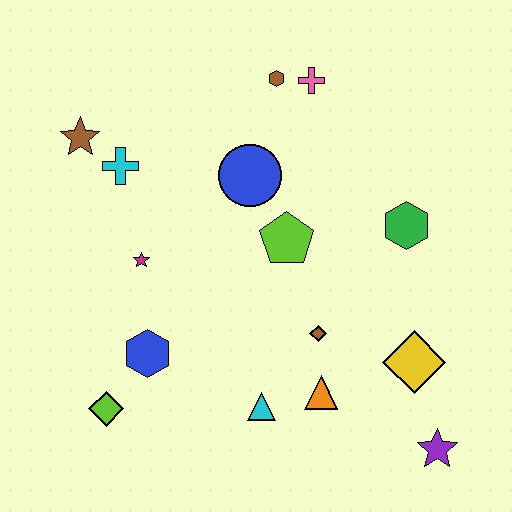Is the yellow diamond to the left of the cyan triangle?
No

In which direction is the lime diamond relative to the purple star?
The lime diamond is to the left of the purple star.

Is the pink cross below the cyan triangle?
No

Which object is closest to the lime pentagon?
The blue circle is closest to the lime pentagon.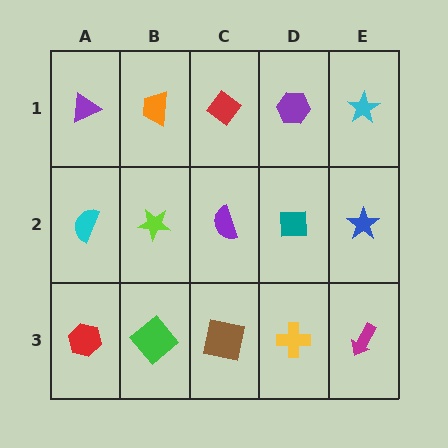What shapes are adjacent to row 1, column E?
A blue star (row 2, column E), a purple hexagon (row 1, column D).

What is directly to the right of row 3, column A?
A green diamond.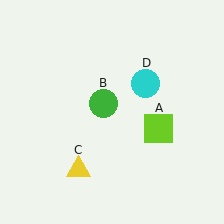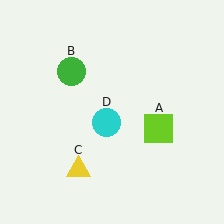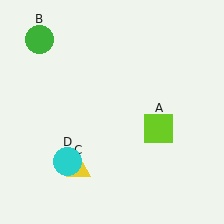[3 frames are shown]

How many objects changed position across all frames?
2 objects changed position: green circle (object B), cyan circle (object D).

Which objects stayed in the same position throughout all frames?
Lime square (object A) and yellow triangle (object C) remained stationary.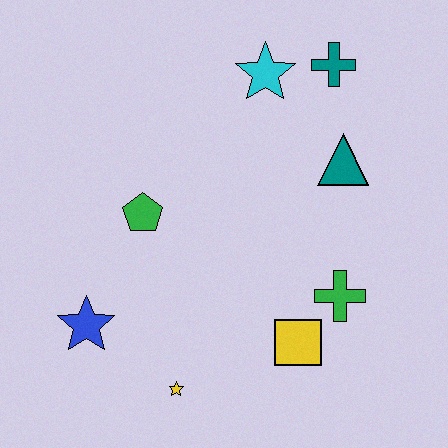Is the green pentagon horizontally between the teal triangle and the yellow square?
No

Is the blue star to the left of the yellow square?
Yes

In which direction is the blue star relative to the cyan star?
The blue star is below the cyan star.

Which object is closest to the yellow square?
The green cross is closest to the yellow square.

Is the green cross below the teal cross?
Yes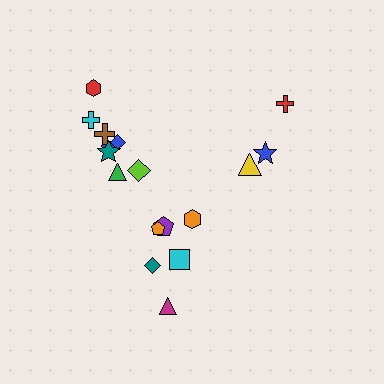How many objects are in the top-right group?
There are 3 objects.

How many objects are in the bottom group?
There are 6 objects.